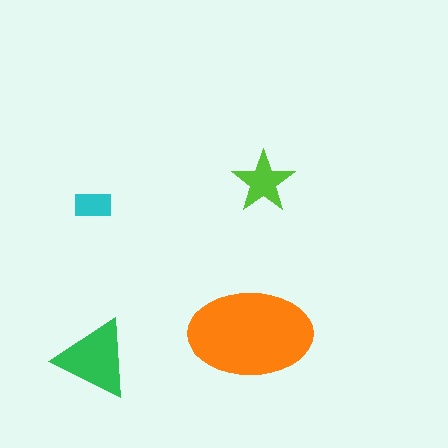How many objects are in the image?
There are 4 objects in the image.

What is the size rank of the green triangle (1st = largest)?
2nd.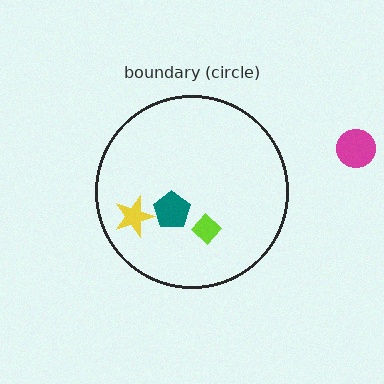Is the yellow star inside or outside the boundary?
Inside.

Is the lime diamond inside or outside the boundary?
Inside.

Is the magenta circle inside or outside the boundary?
Outside.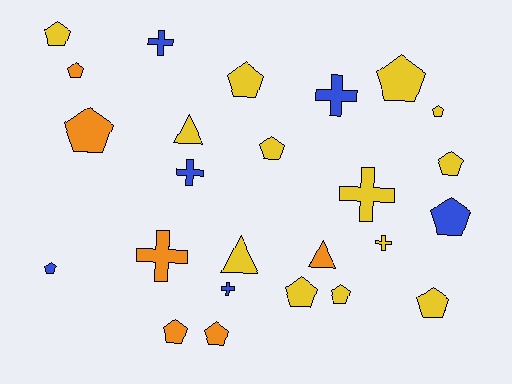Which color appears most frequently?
Yellow, with 13 objects.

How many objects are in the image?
There are 25 objects.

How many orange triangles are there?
There is 1 orange triangle.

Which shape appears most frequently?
Pentagon, with 15 objects.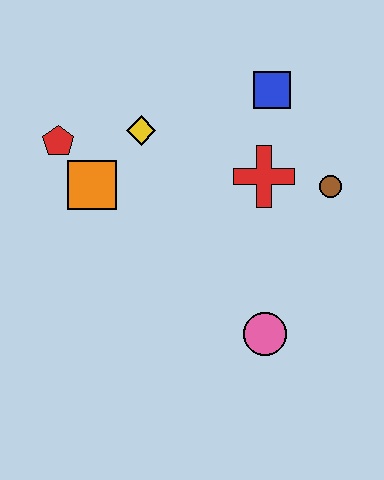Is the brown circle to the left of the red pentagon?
No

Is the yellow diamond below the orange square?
No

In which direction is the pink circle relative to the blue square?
The pink circle is below the blue square.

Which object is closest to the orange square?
The red pentagon is closest to the orange square.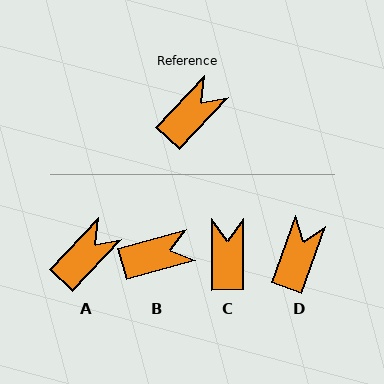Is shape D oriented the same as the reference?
No, it is off by about 24 degrees.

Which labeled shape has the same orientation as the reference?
A.